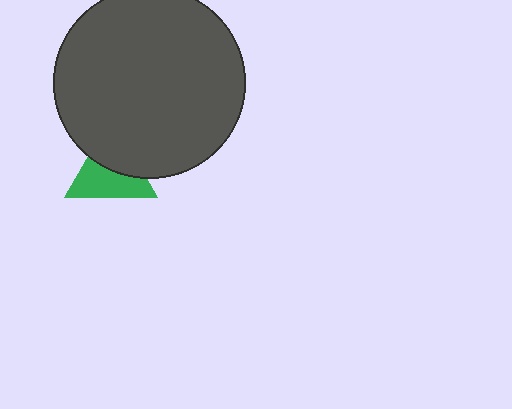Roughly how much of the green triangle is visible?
About half of it is visible (roughly 55%).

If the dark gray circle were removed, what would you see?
You would see the complete green triangle.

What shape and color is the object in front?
The object in front is a dark gray circle.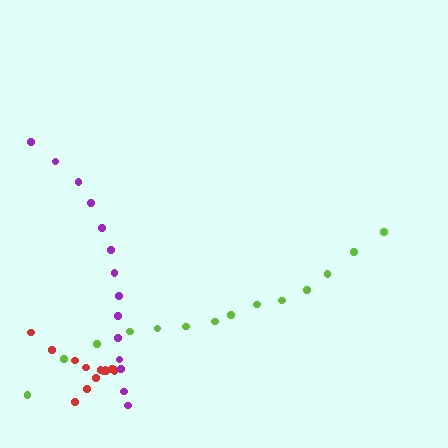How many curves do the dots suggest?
There are 3 distinct paths.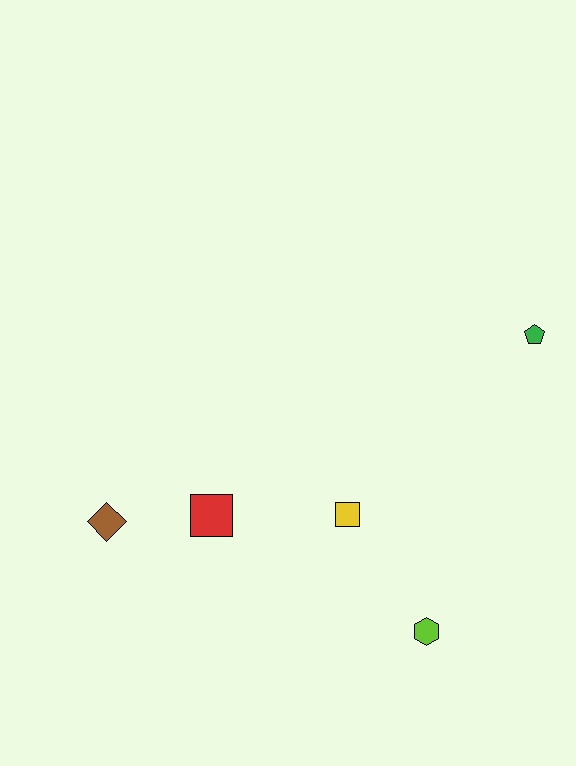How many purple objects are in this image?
There are no purple objects.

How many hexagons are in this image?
There is 1 hexagon.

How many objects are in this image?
There are 5 objects.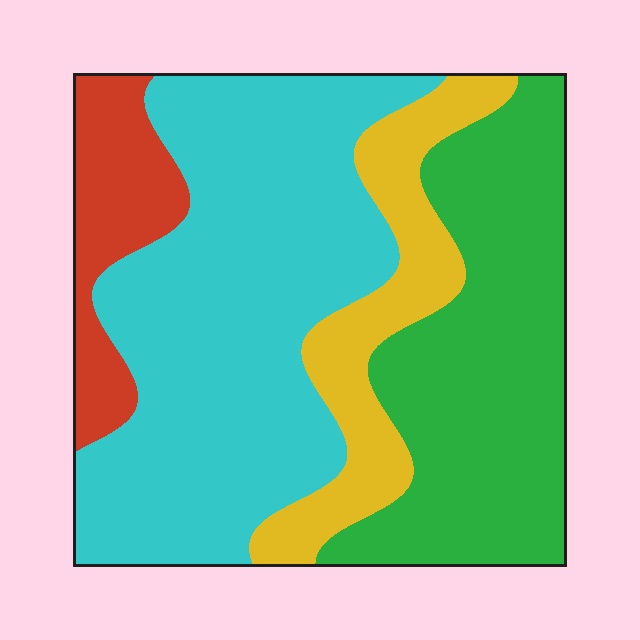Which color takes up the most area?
Cyan, at roughly 45%.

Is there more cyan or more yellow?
Cyan.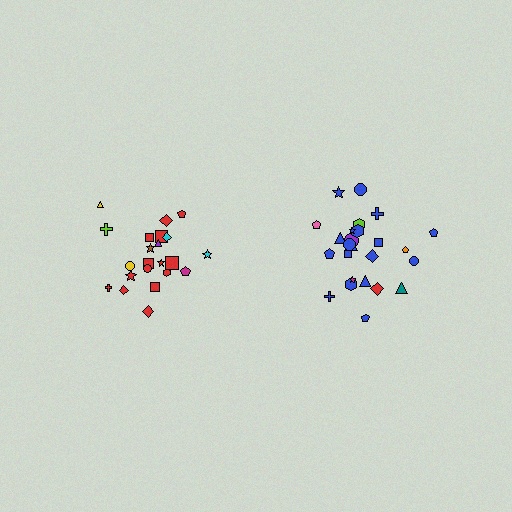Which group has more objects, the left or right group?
The right group.